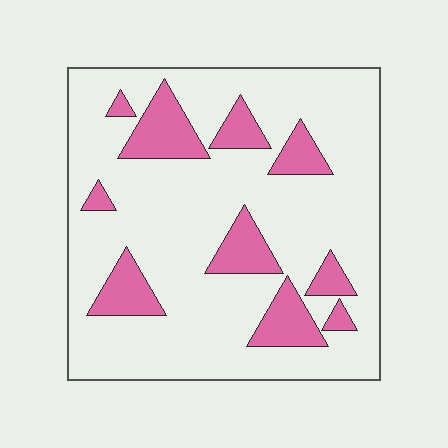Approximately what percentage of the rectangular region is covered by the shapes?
Approximately 20%.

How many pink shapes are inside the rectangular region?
10.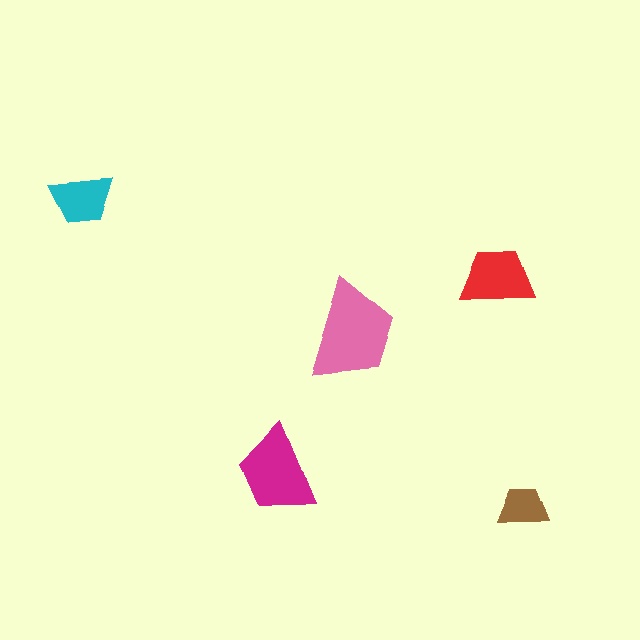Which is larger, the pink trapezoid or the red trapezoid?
The pink one.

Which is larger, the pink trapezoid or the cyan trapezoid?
The pink one.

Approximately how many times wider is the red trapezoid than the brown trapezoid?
About 1.5 times wider.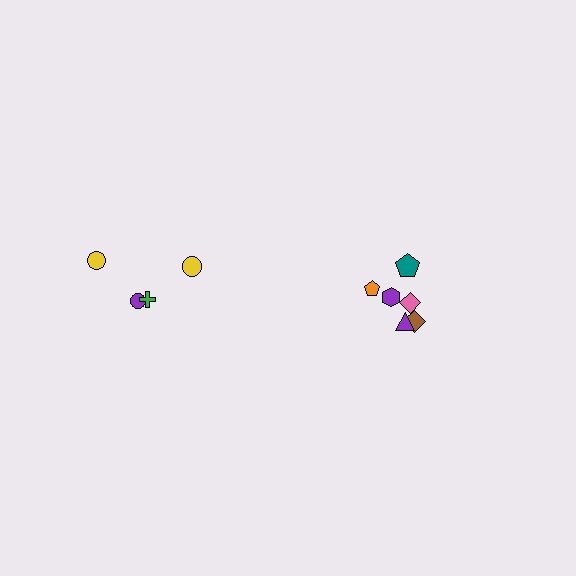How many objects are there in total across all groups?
There are 10 objects.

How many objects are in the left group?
There are 4 objects.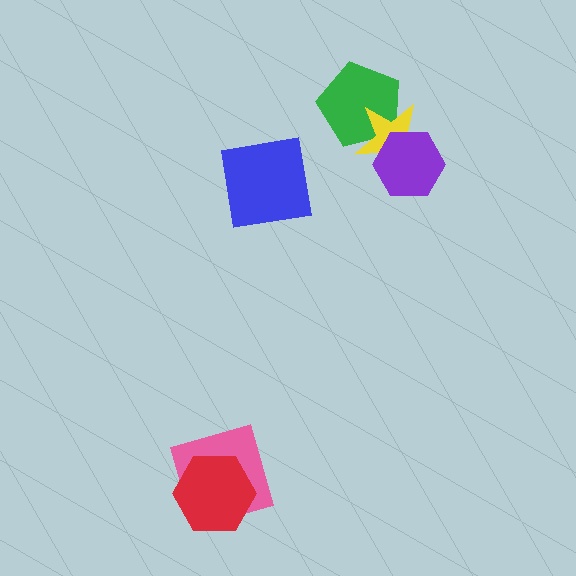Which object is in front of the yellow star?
The purple hexagon is in front of the yellow star.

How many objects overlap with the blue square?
0 objects overlap with the blue square.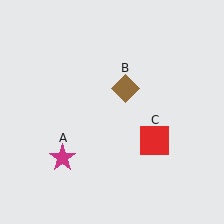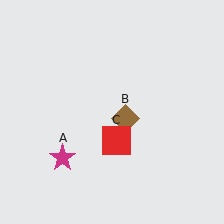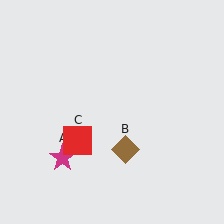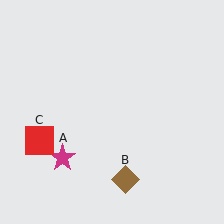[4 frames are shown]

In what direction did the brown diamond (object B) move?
The brown diamond (object B) moved down.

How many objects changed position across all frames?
2 objects changed position: brown diamond (object B), red square (object C).